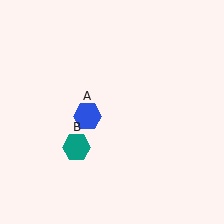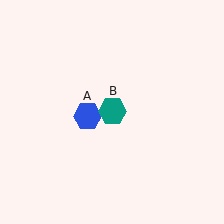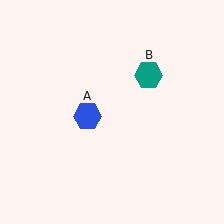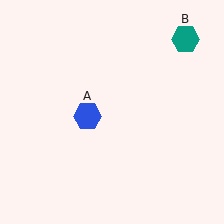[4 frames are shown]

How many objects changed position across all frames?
1 object changed position: teal hexagon (object B).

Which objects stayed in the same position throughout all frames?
Blue hexagon (object A) remained stationary.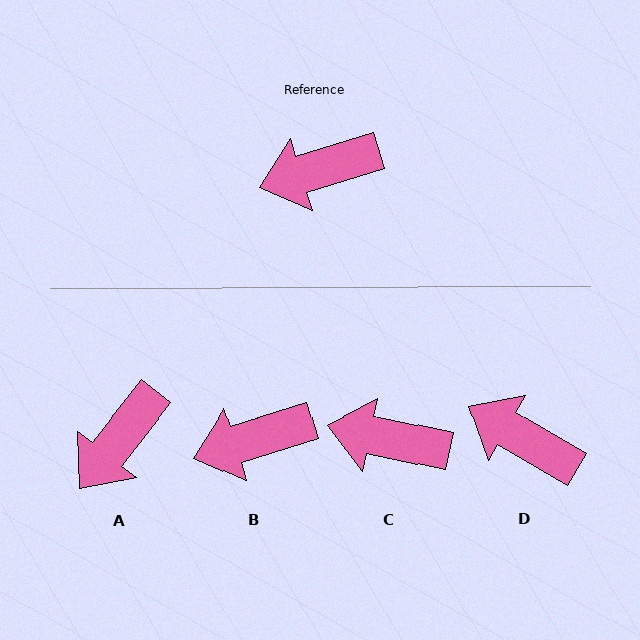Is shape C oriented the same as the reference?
No, it is off by about 29 degrees.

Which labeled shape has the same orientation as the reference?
B.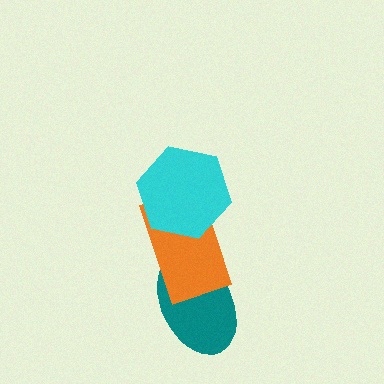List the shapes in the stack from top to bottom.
From top to bottom: the cyan hexagon, the orange rectangle, the teal ellipse.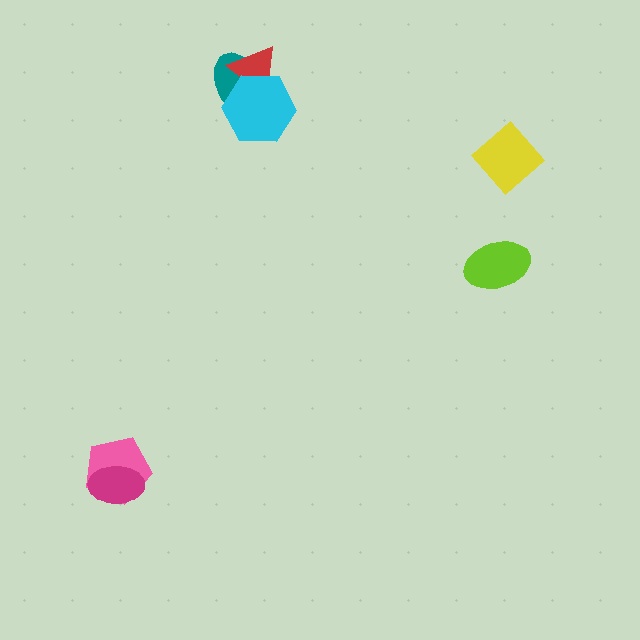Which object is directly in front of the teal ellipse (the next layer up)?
The red triangle is directly in front of the teal ellipse.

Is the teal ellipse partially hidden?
Yes, it is partially covered by another shape.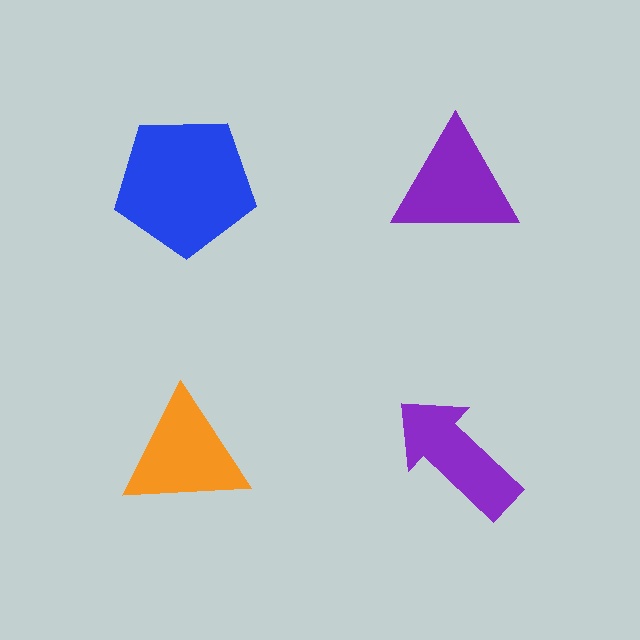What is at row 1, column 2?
A purple triangle.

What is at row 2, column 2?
A purple arrow.